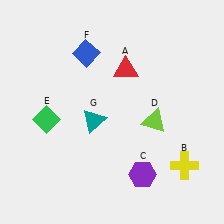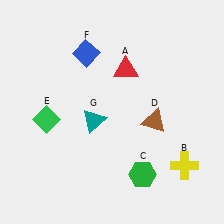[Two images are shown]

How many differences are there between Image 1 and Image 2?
There are 2 differences between the two images.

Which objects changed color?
C changed from purple to green. D changed from lime to brown.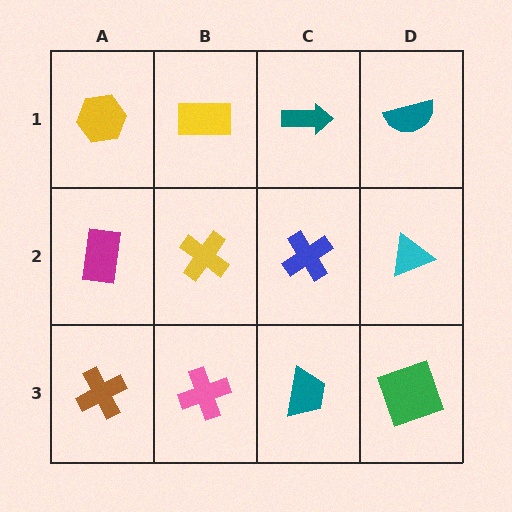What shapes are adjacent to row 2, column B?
A yellow rectangle (row 1, column B), a pink cross (row 3, column B), a magenta rectangle (row 2, column A), a blue cross (row 2, column C).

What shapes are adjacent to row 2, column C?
A teal arrow (row 1, column C), a teal trapezoid (row 3, column C), a yellow cross (row 2, column B), a cyan triangle (row 2, column D).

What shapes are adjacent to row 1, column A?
A magenta rectangle (row 2, column A), a yellow rectangle (row 1, column B).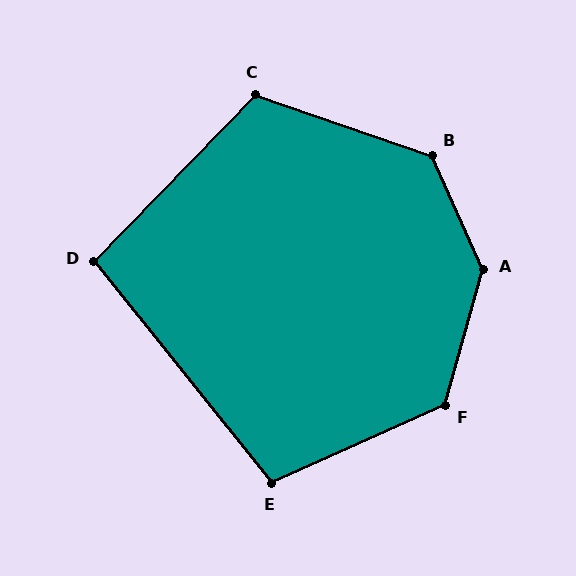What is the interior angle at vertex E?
Approximately 104 degrees (obtuse).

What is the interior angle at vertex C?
Approximately 115 degrees (obtuse).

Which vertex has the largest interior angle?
A, at approximately 140 degrees.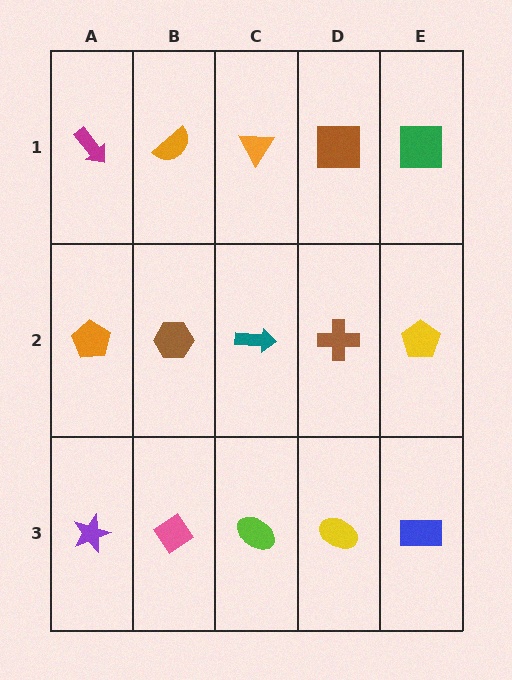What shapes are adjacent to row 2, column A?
A magenta arrow (row 1, column A), a purple star (row 3, column A), a brown hexagon (row 2, column B).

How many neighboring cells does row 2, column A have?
3.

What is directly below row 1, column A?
An orange pentagon.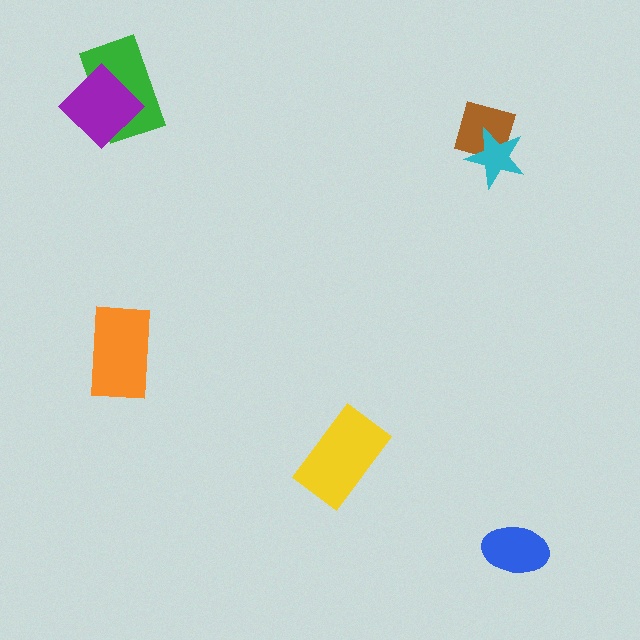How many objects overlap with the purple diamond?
1 object overlaps with the purple diamond.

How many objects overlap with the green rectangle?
1 object overlaps with the green rectangle.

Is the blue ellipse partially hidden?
No, no other shape covers it.